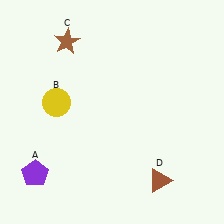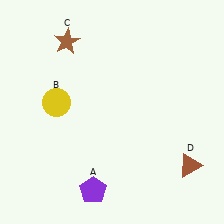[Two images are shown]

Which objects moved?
The objects that moved are: the purple pentagon (A), the brown triangle (D).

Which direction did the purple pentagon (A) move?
The purple pentagon (A) moved right.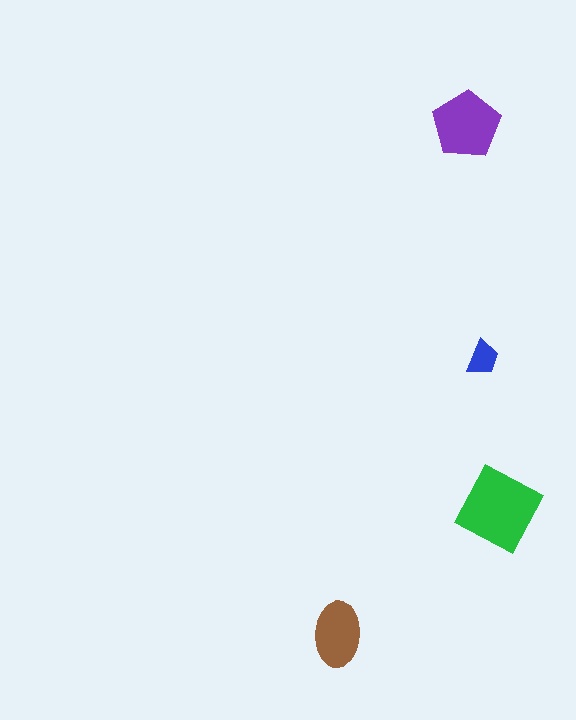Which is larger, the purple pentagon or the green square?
The green square.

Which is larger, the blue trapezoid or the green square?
The green square.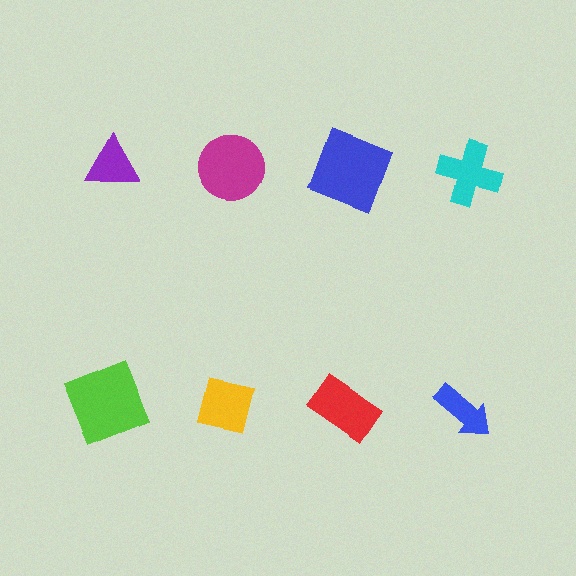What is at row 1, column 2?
A magenta circle.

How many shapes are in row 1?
4 shapes.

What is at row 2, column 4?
A blue arrow.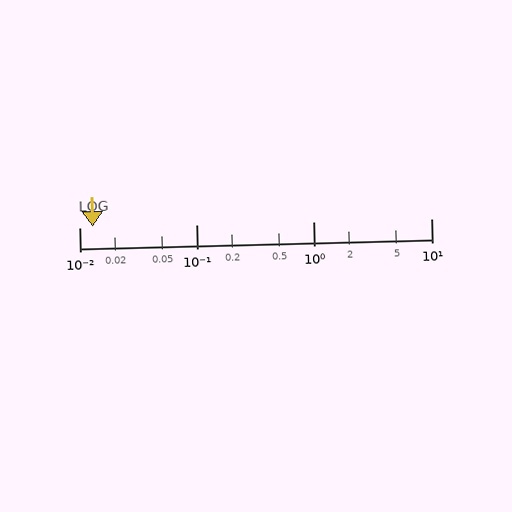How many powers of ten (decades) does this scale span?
The scale spans 3 decades, from 0.01 to 10.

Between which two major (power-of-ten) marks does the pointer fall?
The pointer is between 0.01 and 0.1.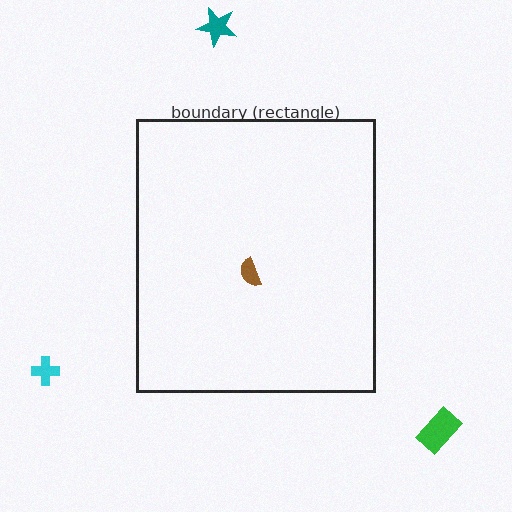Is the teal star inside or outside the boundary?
Outside.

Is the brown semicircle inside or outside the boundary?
Inside.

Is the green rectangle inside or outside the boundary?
Outside.